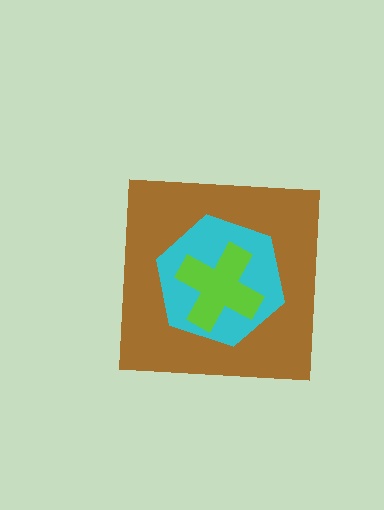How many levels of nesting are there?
3.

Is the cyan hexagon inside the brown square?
Yes.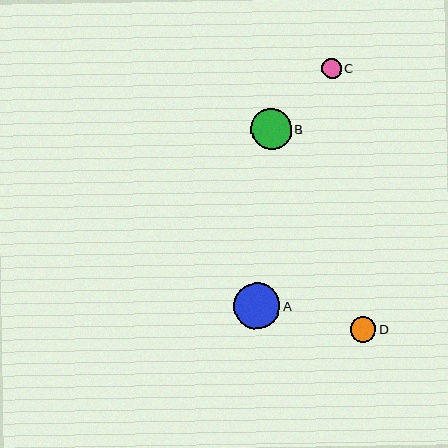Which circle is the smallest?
Circle C is the smallest with a size of approximately 19 pixels.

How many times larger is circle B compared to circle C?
Circle B is approximately 2.2 times the size of circle C.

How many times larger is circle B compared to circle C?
Circle B is approximately 2.2 times the size of circle C.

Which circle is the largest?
Circle A is the largest with a size of approximately 46 pixels.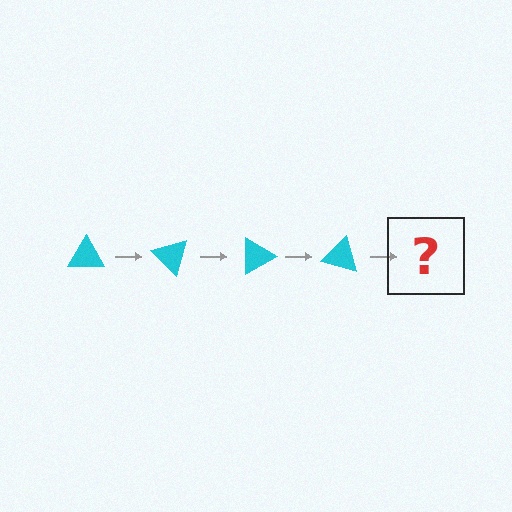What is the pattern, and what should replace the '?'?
The pattern is that the triangle rotates 45 degrees each step. The '?' should be a cyan triangle rotated 180 degrees.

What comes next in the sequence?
The next element should be a cyan triangle rotated 180 degrees.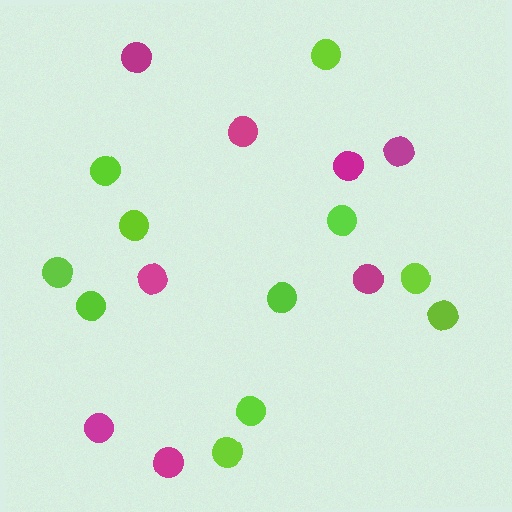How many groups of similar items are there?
There are 2 groups: one group of lime circles (11) and one group of magenta circles (8).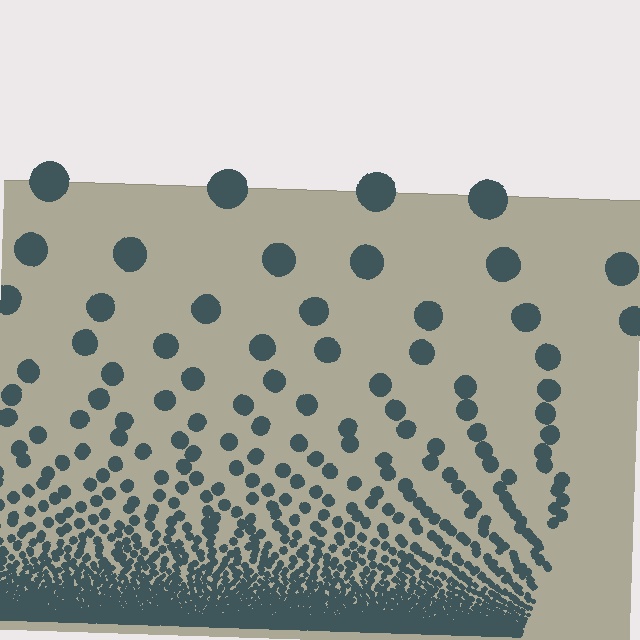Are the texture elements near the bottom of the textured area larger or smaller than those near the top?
Smaller. The gradient is inverted — elements near the bottom are smaller and denser.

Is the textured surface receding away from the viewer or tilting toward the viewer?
The surface appears to tilt toward the viewer. Texture elements get larger and sparser toward the top.